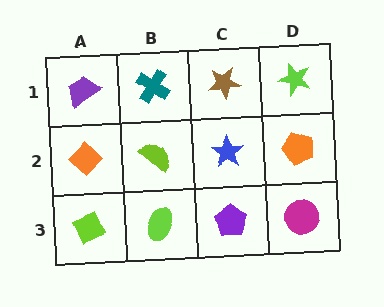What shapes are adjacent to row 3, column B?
A lime semicircle (row 2, column B), a lime diamond (row 3, column A), a purple pentagon (row 3, column C).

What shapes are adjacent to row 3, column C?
A blue star (row 2, column C), a lime ellipse (row 3, column B), a magenta circle (row 3, column D).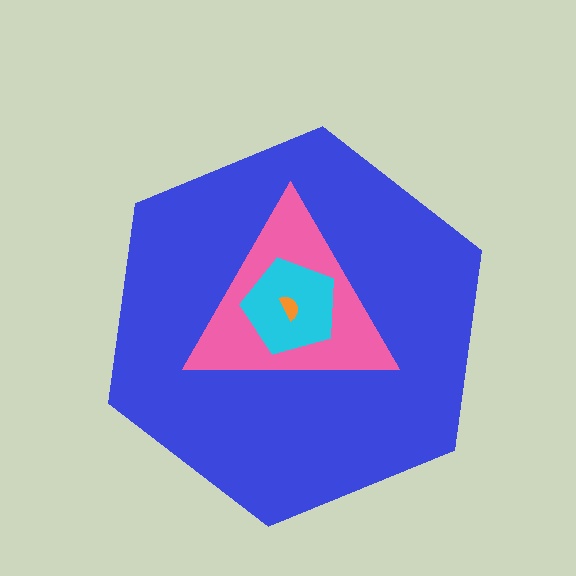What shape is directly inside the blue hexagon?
The pink triangle.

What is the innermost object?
The orange semicircle.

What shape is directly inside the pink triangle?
The cyan pentagon.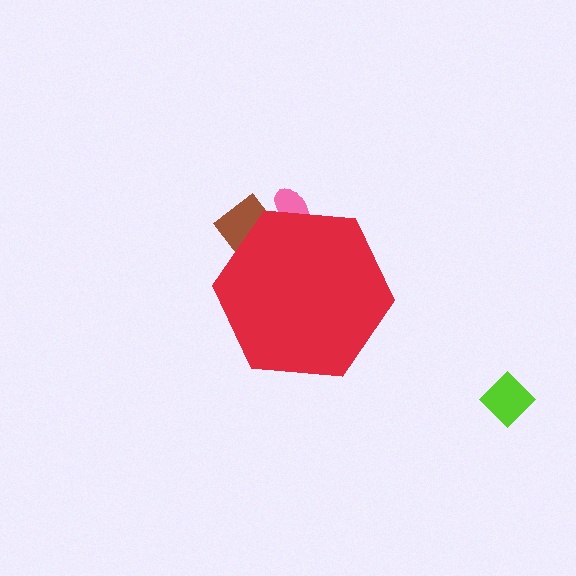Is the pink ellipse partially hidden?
Yes, the pink ellipse is partially hidden behind the red hexagon.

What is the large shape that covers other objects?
A red hexagon.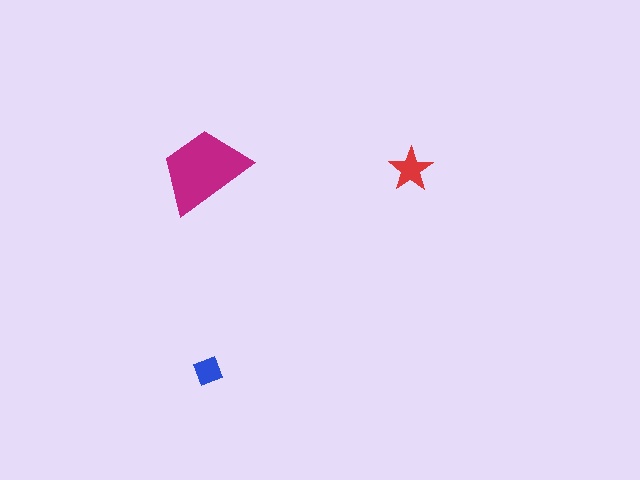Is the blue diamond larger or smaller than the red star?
Smaller.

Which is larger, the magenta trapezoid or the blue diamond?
The magenta trapezoid.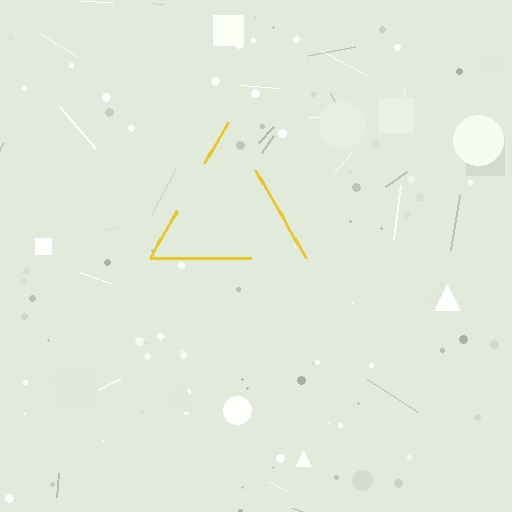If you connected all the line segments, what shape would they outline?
They would outline a triangle.